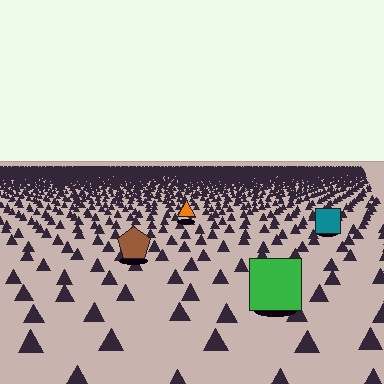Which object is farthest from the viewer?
The orange triangle is farthest from the viewer. It appears smaller and the ground texture around it is denser.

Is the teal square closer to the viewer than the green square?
No. The green square is closer — you can tell from the texture gradient: the ground texture is coarser near it.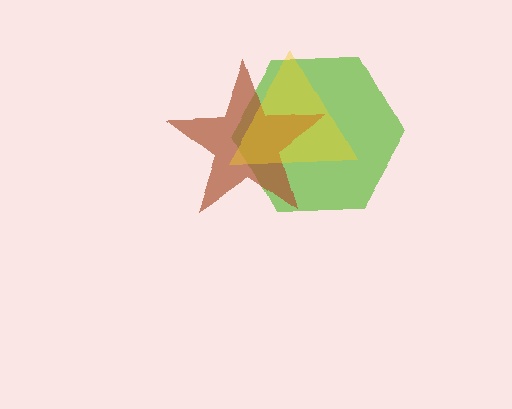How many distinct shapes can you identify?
There are 3 distinct shapes: a lime hexagon, a brown star, a yellow triangle.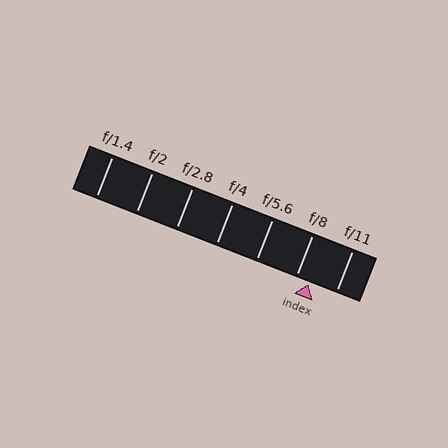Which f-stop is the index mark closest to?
The index mark is closest to f/8.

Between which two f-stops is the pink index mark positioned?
The index mark is between f/8 and f/11.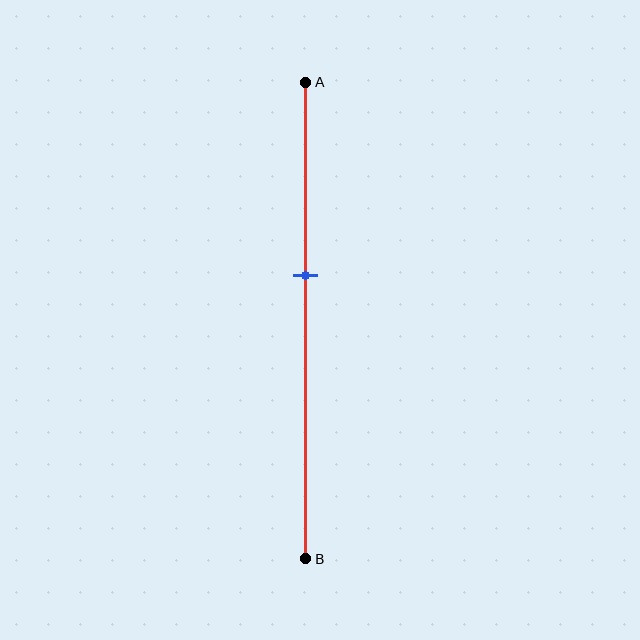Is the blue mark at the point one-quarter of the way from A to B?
No, the mark is at about 40% from A, not at the 25% one-quarter point.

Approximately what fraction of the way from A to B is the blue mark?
The blue mark is approximately 40% of the way from A to B.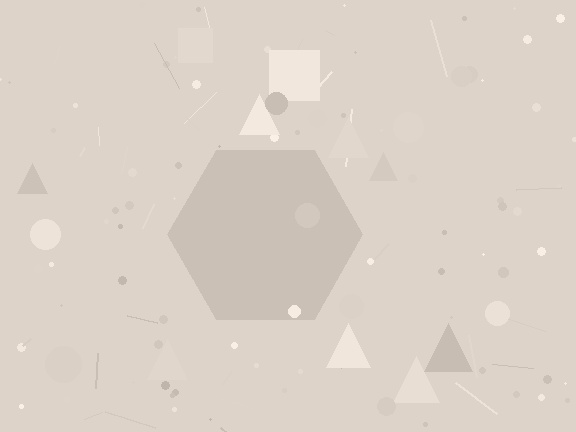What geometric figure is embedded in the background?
A hexagon is embedded in the background.